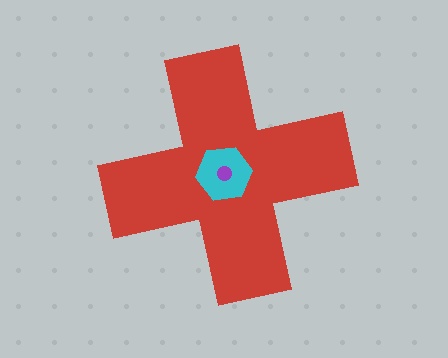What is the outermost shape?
The red cross.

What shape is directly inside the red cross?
The cyan hexagon.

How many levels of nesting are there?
3.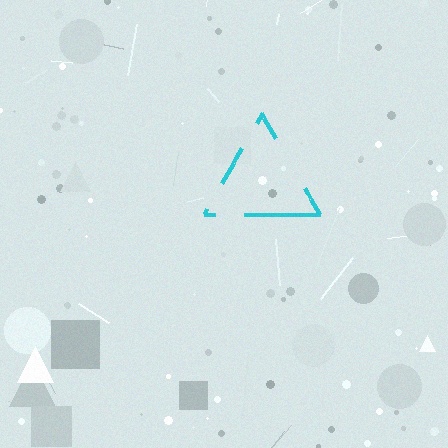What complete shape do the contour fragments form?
The contour fragments form a triangle.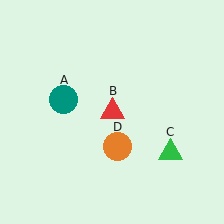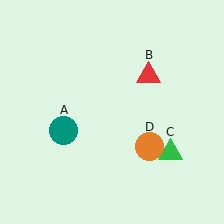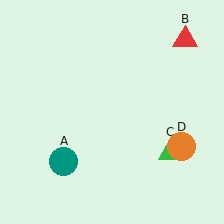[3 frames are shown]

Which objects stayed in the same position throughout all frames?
Green triangle (object C) remained stationary.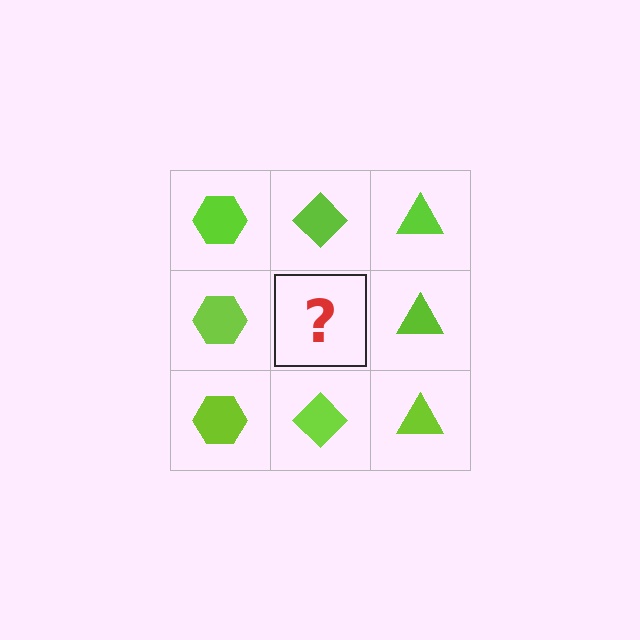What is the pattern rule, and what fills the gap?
The rule is that each column has a consistent shape. The gap should be filled with a lime diamond.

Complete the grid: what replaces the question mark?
The question mark should be replaced with a lime diamond.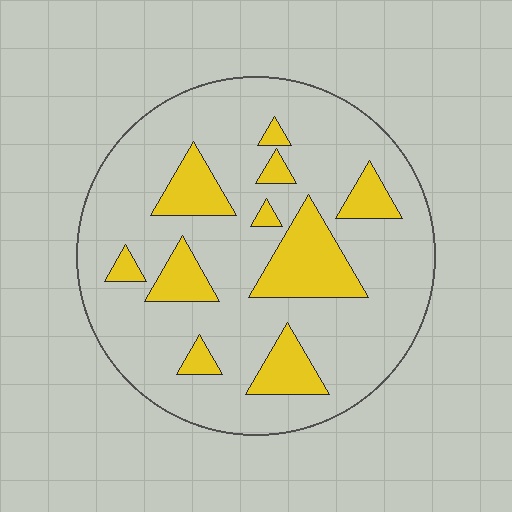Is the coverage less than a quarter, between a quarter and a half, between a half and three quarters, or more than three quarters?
Less than a quarter.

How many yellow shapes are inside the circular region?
10.